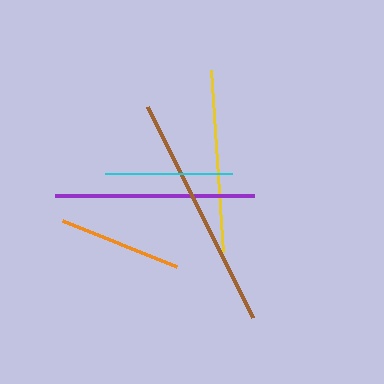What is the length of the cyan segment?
The cyan segment is approximately 128 pixels long.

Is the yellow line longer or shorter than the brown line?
The brown line is longer than the yellow line.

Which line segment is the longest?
The brown line is the longest at approximately 236 pixels.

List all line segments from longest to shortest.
From longest to shortest: brown, purple, yellow, cyan, orange.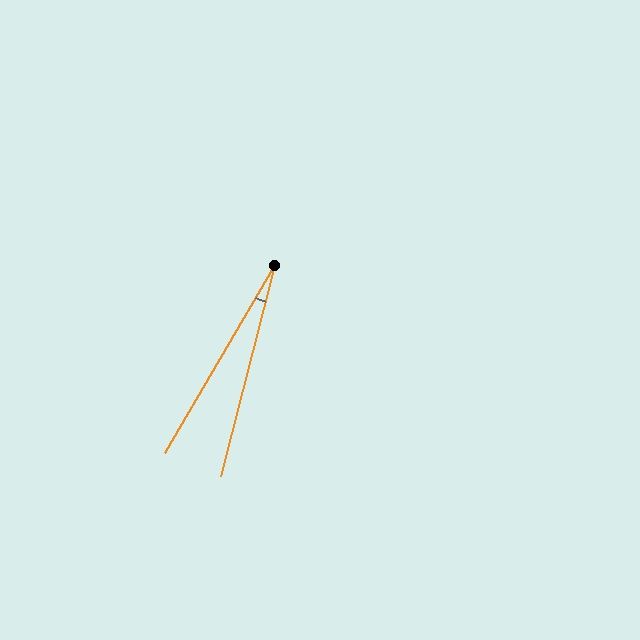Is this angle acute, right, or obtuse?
It is acute.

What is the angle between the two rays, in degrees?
Approximately 16 degrees.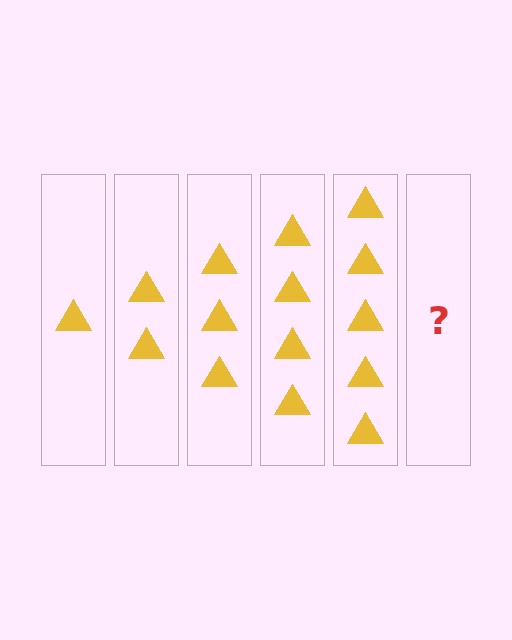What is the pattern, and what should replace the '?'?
The pattern is that each step adds one more triangle. The '?' should be 6 triangles.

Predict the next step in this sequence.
The next step is 6 triangles.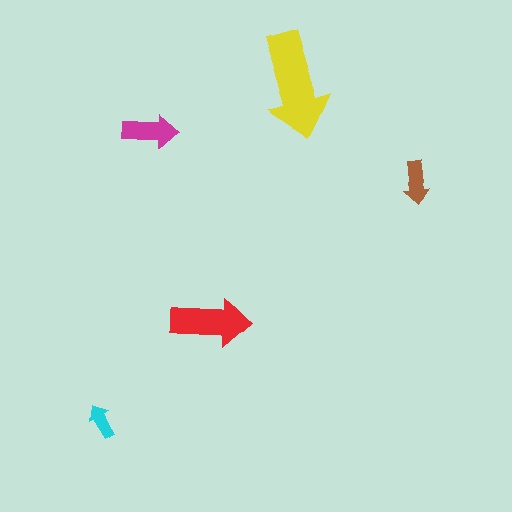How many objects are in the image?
There are 5 objects in the image.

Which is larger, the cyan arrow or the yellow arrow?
The yellow one.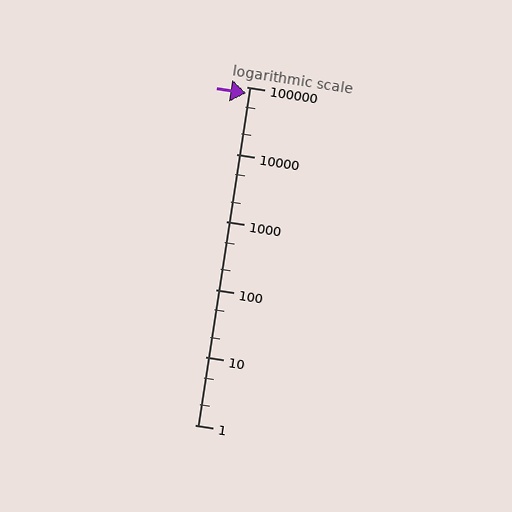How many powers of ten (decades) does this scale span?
The scale spans 5 decades, from 1 to 100000.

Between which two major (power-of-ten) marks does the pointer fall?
The pointer is between 10000 and 100000.